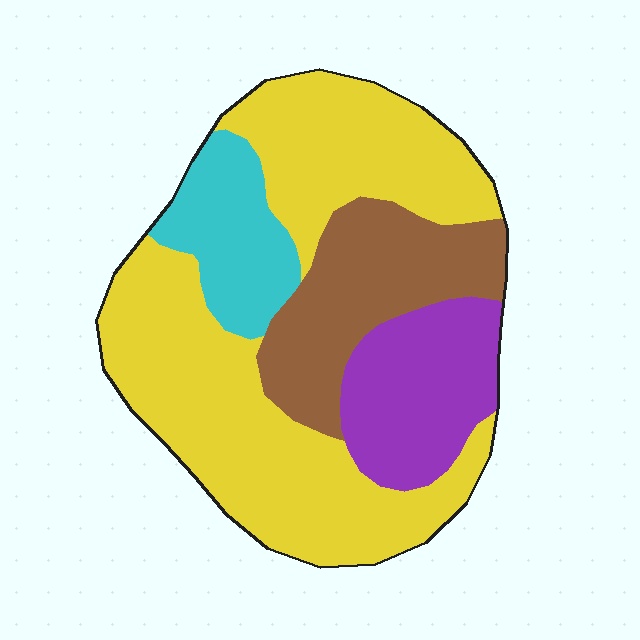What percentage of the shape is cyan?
Cyan covers about 10% of the shape.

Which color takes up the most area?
Yellow, at roughly 55%.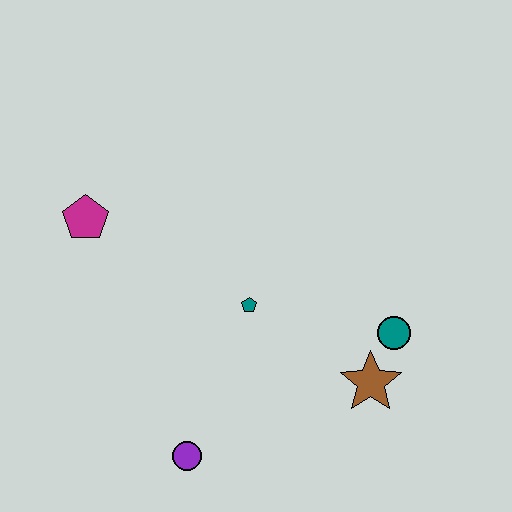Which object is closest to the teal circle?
The brown star is closest to the teal circle.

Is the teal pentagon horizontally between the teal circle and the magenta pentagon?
Yes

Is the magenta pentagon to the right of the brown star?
No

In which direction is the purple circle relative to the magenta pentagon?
The purple circle is below the magenta pentagon.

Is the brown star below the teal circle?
Yes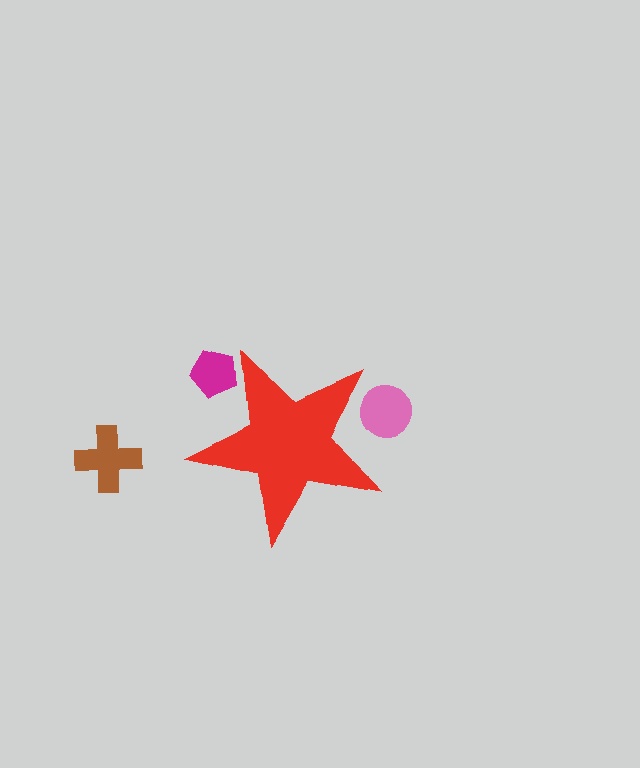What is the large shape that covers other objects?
A red star.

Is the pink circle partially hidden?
Yes, the pink circle is partially hidden behind the red star.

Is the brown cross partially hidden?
No, the brown cross is fully visible.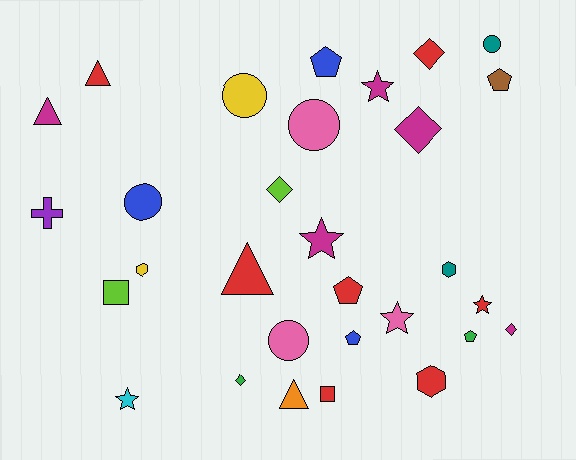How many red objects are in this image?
There are 7 red objects.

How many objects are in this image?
There are 30 objects.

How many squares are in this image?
There are 2 squares.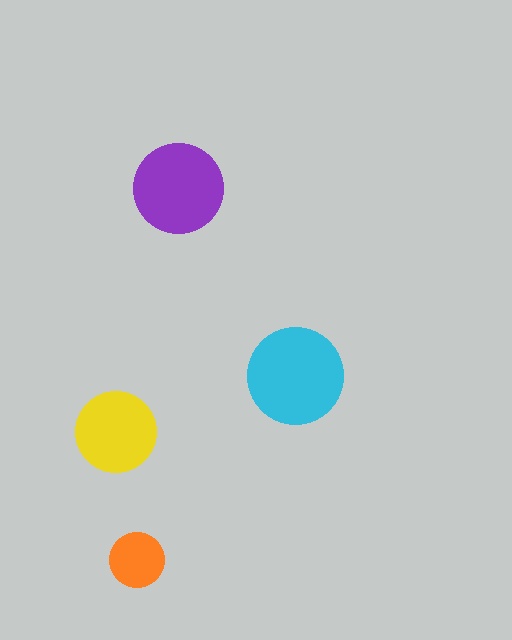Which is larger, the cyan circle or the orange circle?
The cyan one.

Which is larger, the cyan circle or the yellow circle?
The cyan one.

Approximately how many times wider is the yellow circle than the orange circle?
About 1.5 times wider.